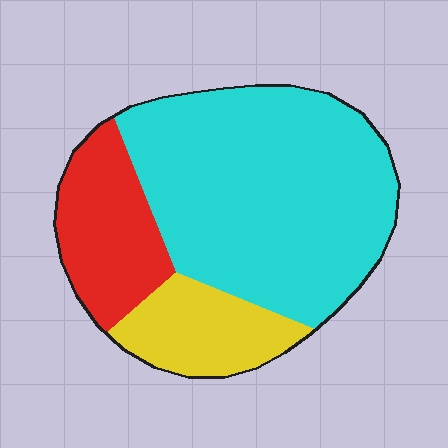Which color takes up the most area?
Cyan, at roughly 65%.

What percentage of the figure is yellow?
Yellow takes up less than a quarter of the figure.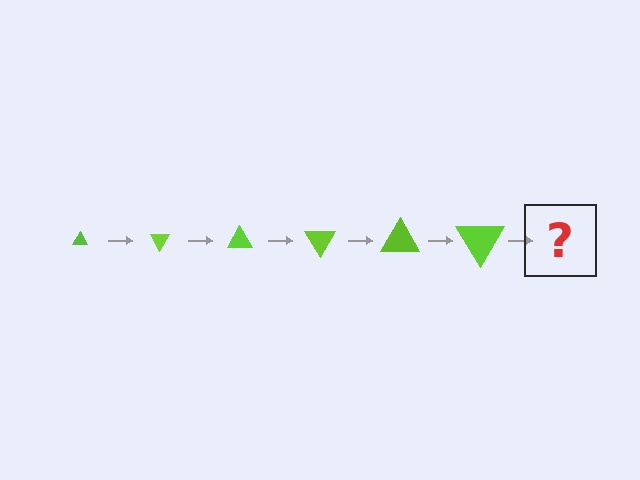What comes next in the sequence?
The next element should be a triangle, larger than the previous one and rotated 360 degrees from the start.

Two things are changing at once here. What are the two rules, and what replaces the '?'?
The two rules are that the triangle grows larger each step and it rotates 60 degrees each step. The '?' should be a triangle, larger than the previous one and rotated 360 degrees from the start.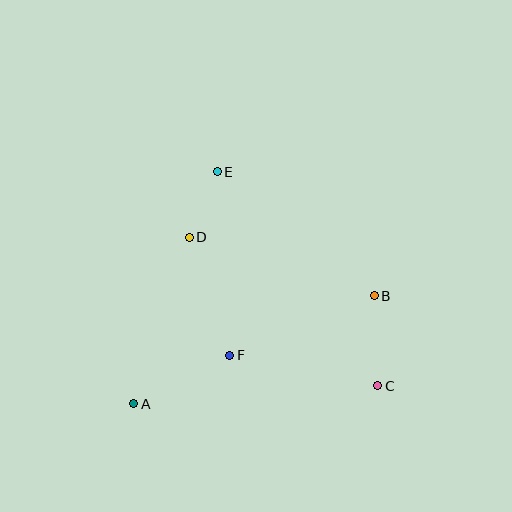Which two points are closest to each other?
Points D and E are closest to each other.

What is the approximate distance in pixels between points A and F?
The distance between A and F is approximately 108 pixels.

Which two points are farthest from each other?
Points C and E are farthest from each other.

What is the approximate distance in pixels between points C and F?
The distance between C and F is approximately 151 pixels.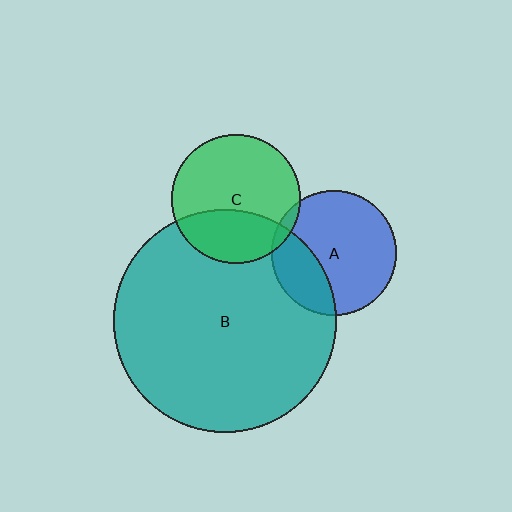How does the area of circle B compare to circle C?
Approximately 3.0 times.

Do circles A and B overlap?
Yes.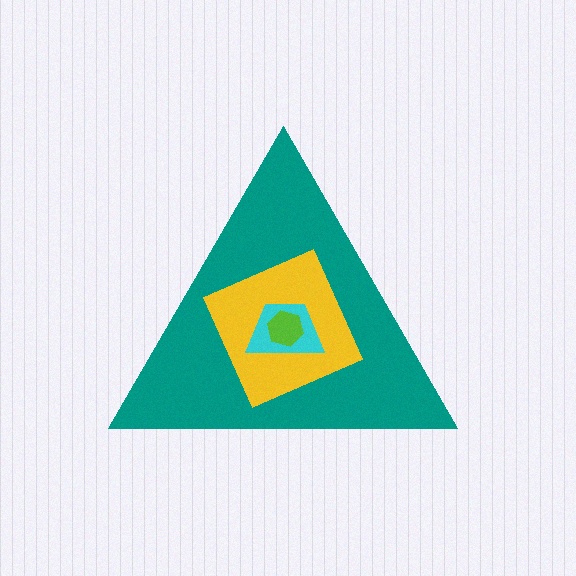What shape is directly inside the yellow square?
The cyan trapezoid.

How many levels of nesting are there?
4.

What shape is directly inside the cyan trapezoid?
The lime hexagon.